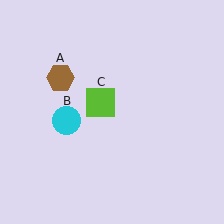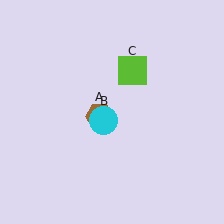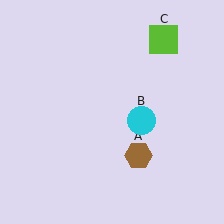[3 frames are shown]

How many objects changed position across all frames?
3 objects changed position: brown hexagon (object A), cyan circle (object B), lime square (object C).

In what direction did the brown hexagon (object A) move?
The brown hexagon (object A) moved down and to the right.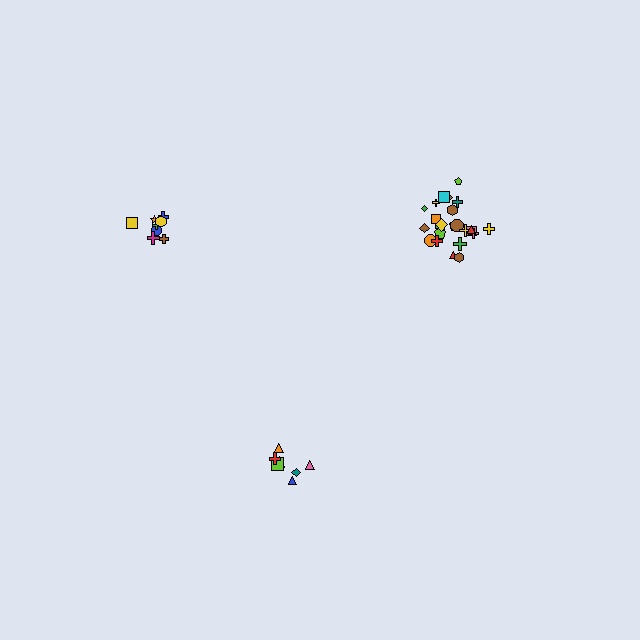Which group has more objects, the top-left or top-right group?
The top-right group.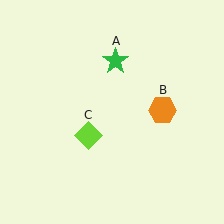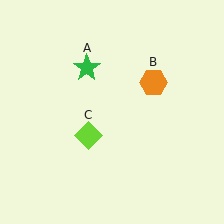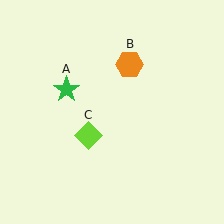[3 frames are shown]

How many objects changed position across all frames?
2 objects changed position: green star (object A), orange hexagon (object B).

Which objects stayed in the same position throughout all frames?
Lime diamond (object C) remained stationary.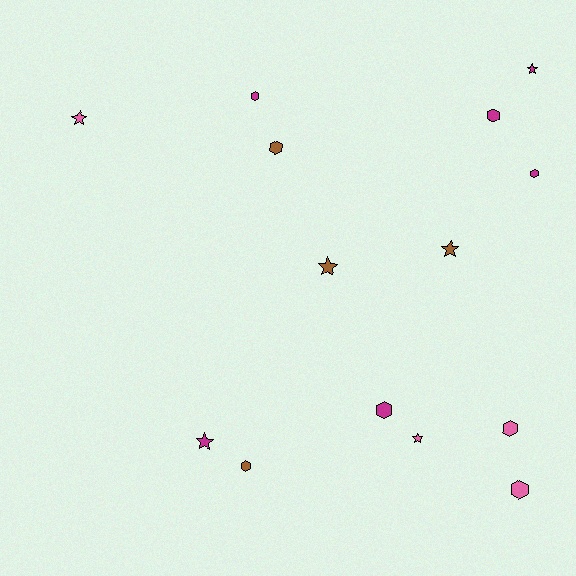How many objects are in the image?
There are 14 objects.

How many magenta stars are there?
There are 2 magenta stars.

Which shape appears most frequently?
Hexagon, with 8 objects.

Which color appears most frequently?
Magenta, with 6 objects.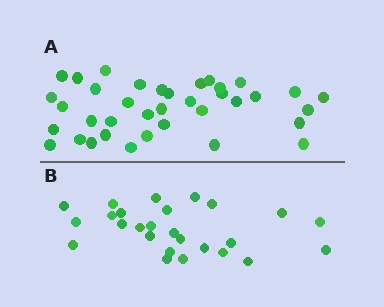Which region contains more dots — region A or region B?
Region A (the top region) has more dots.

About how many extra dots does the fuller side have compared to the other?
Region A has roughly 12 or so more dots than region B.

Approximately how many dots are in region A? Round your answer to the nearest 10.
About 40 dots. (The exact count is 37, which rounds to 40.)